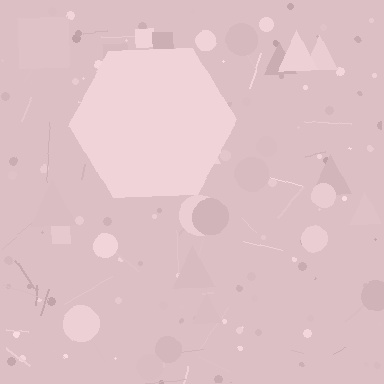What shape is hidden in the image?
A hexagon is hidden in the image.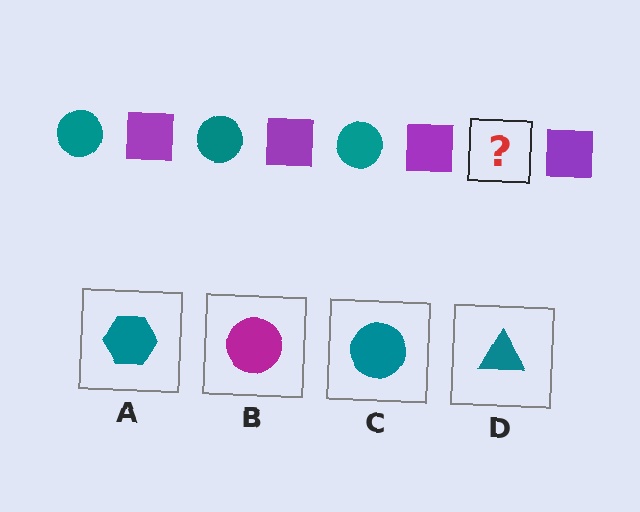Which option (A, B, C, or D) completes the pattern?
C.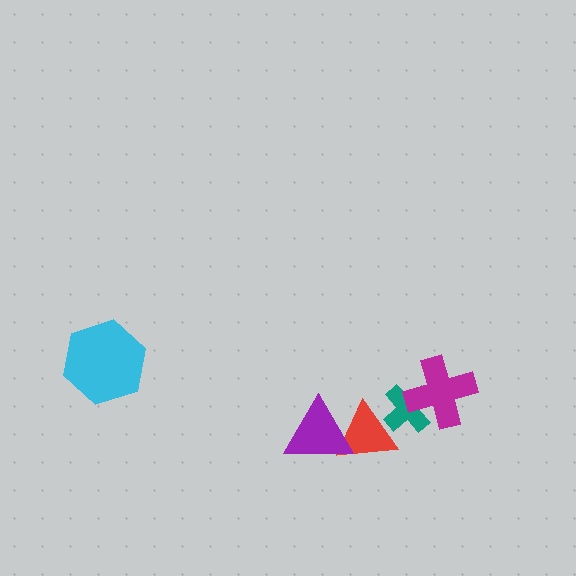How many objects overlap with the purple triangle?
1 object overlaps with the purple triangle.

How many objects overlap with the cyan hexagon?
0 objects overlap with the cyan hexagon.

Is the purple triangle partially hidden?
No, no other shape covers it.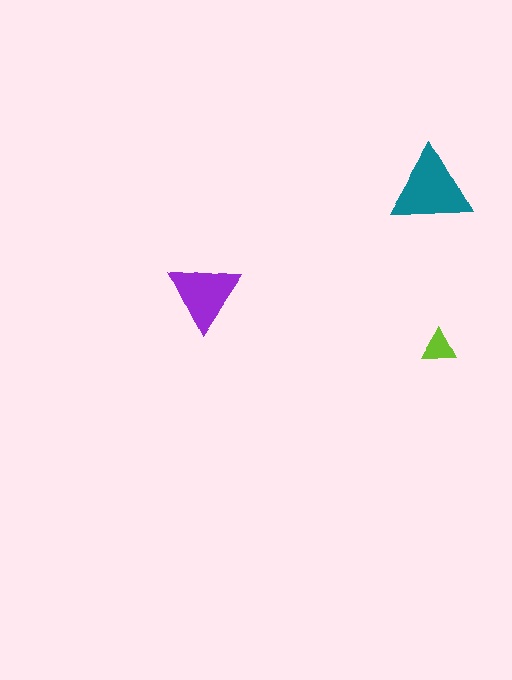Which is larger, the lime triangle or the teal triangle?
The teal one.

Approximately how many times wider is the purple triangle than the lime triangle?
About 2 times wider.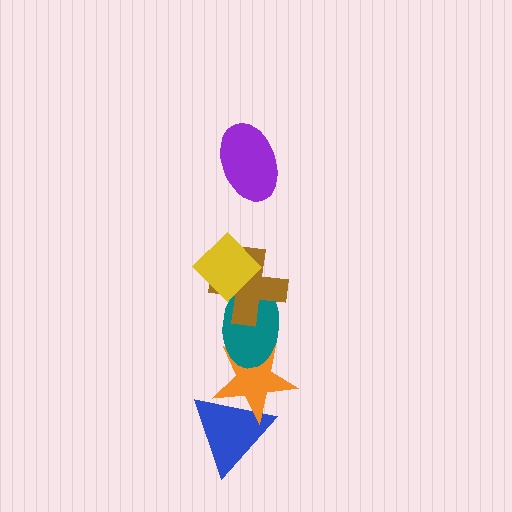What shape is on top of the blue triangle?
The orange star is on top of the blue triangle.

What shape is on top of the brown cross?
The yellow diamond is on top of the brown cross.